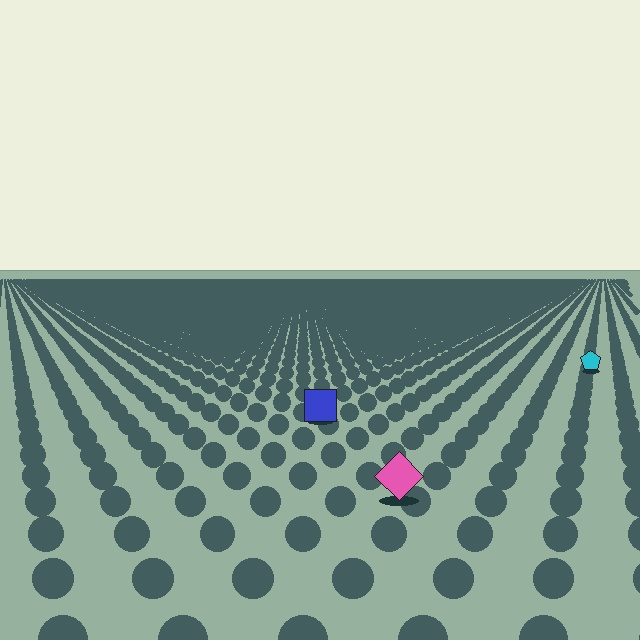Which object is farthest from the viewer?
The cyan pentagon is farthest from the viewer. It appears smaller and the ground texture around it is denser.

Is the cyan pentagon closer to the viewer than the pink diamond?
No. The pink diamond is closer — you can tell from the texture gradient: the ground texture is coarser near it.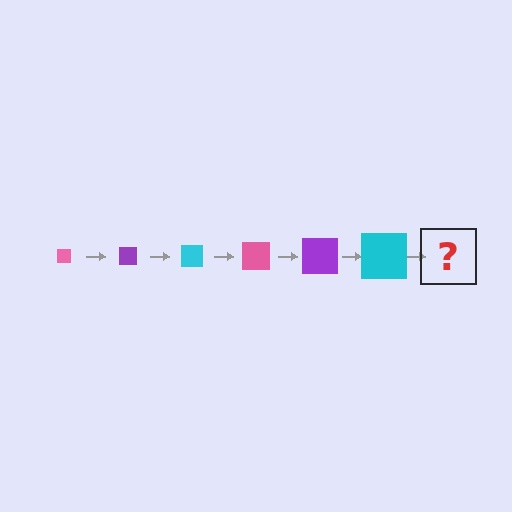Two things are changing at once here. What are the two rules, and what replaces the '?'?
The two rules are that the square grows larger each step and the color cycles through pink, purple, and cyan. The '?' should be a pink square, larger than the previous one.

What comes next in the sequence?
The next element should be a pink square, larger than the previous one.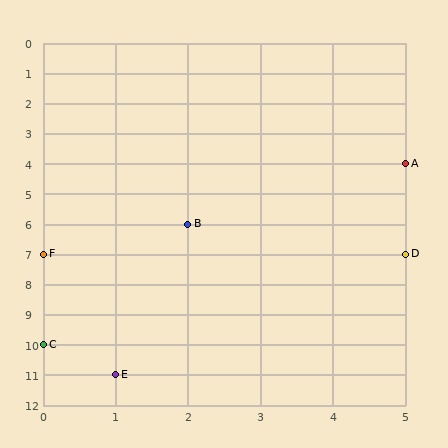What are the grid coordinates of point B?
Point B is at grid coordinates (2, 6).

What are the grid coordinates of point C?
Point C is at grid coordinates (0, 10).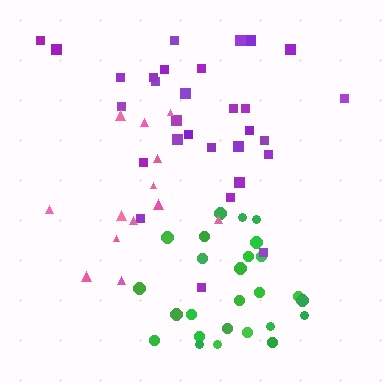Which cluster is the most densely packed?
Green.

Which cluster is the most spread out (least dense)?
Pink.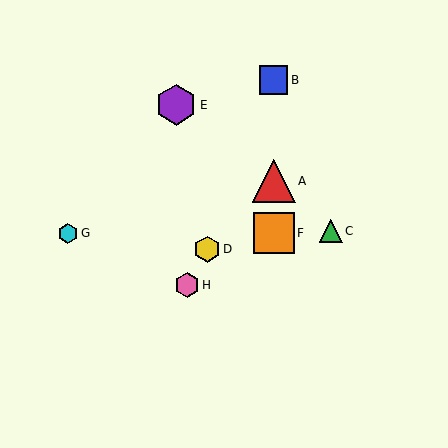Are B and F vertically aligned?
Yes, both are at x≈274.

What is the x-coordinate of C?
Object C is at x≈331.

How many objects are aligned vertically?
3 objects (A, B, F) are aligned vertically.